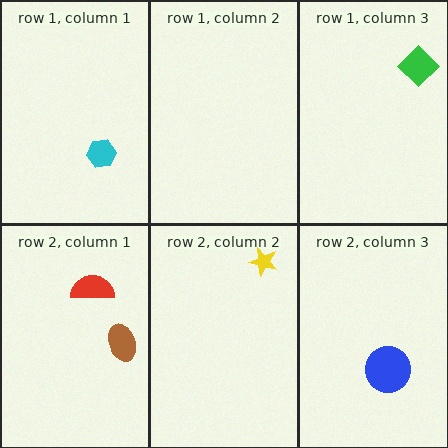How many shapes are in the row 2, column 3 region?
1.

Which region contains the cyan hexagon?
The row 1, column 1 region.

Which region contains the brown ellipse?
The row 2, column 1 region.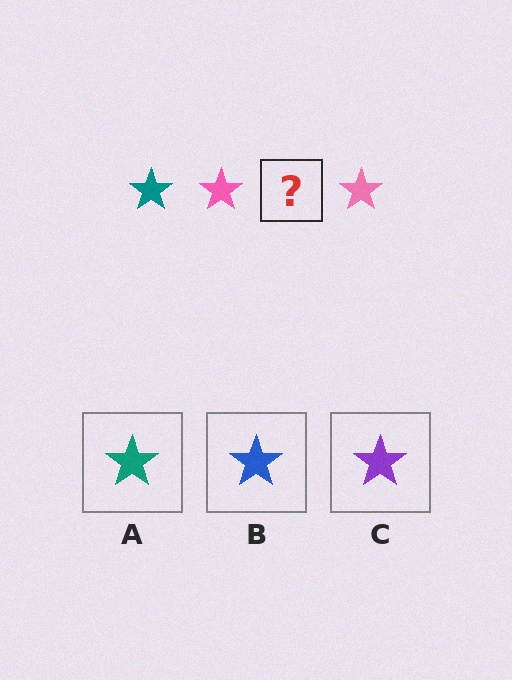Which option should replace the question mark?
Option A.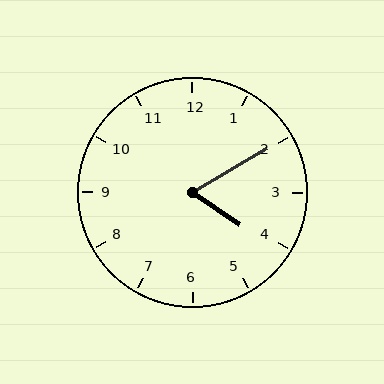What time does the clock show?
4:10.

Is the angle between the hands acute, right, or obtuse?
It is acute.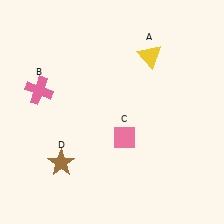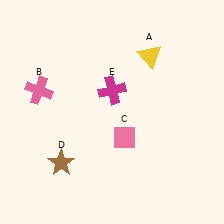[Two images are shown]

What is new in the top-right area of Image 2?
A magenta cross (E) was added in the top-right area of Image 2.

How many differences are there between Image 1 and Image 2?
There is 1 difference between the two images.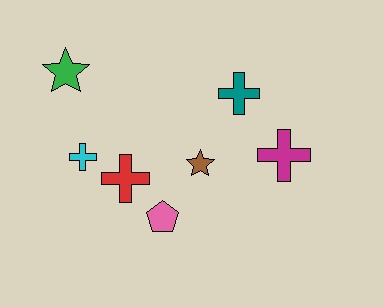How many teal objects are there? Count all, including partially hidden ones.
There is 1 teal object.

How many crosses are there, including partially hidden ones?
There are 4 crosses.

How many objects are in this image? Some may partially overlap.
There are 7 objects.